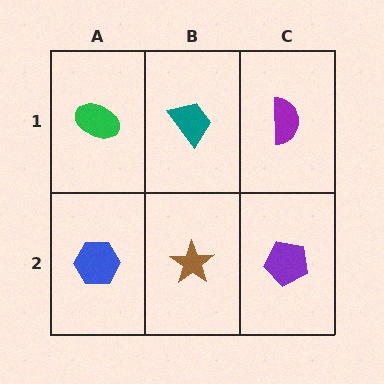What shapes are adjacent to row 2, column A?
A green ellipse (row 1, column A), a brown star (row 2, column B).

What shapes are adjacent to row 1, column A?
A blue hexagon (row 2, column A), a teal trapezoid (row 1, column B).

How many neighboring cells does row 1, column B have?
3.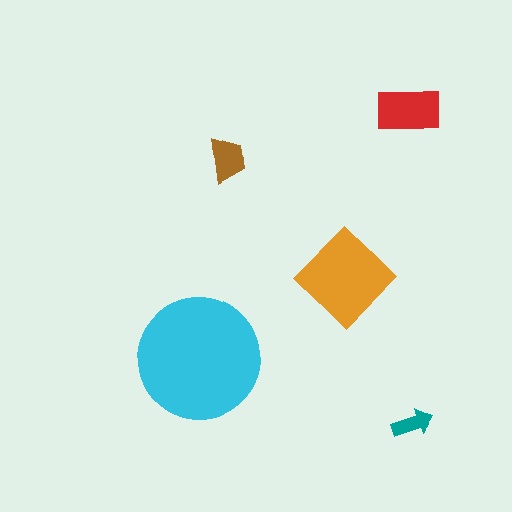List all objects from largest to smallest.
The cyan circle, the orange diamond, the red rectangle, the brown trapezoid, the teal arrow.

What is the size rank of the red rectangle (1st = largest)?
3rd.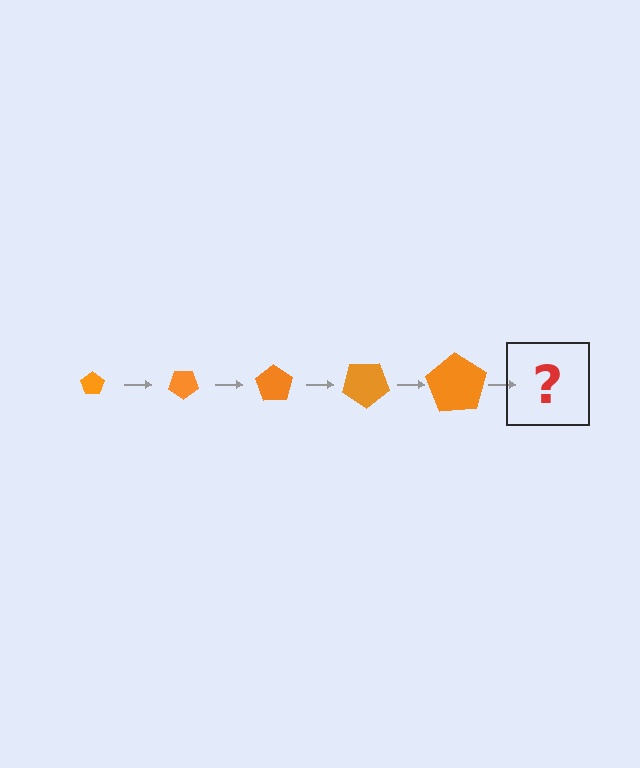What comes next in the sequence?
The next element should be a pentagon, larger than the previous one and rotated 175 degrees from the start.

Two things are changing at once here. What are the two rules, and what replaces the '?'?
The two rules are that the pentagon grows larger each step and it rotates 35 degrees each step. The '?' should be a pentagon, larger than the previous one and rotated 175 degrees from the start.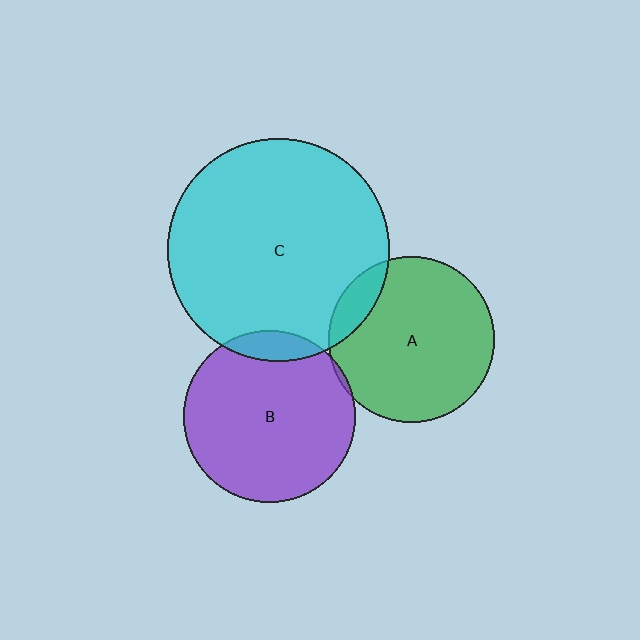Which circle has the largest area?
Circle C (cyan).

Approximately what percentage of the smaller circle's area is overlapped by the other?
Approximately 5%.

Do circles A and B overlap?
Yes.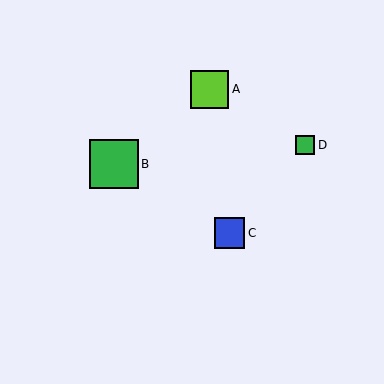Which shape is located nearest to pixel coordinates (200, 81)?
The lime square (labeled A) at (209, 89) is nearest to that location.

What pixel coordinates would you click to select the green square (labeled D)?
Click at (305, 145) to select the green square D.